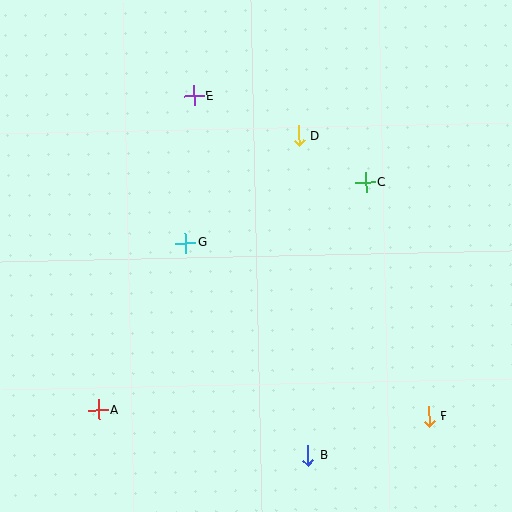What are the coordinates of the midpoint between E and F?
The midpoint between E and F is at (311, 257).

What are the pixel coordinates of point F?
Point F is at (429, 417).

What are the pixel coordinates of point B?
Point B is at (308, 455).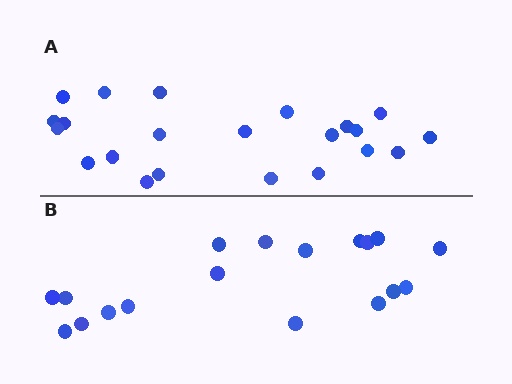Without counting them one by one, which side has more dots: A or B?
Region A (the top region) has more dots.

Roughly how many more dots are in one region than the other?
Region A has about 4 more dots than region B.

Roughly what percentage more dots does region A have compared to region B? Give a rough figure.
About 20% more.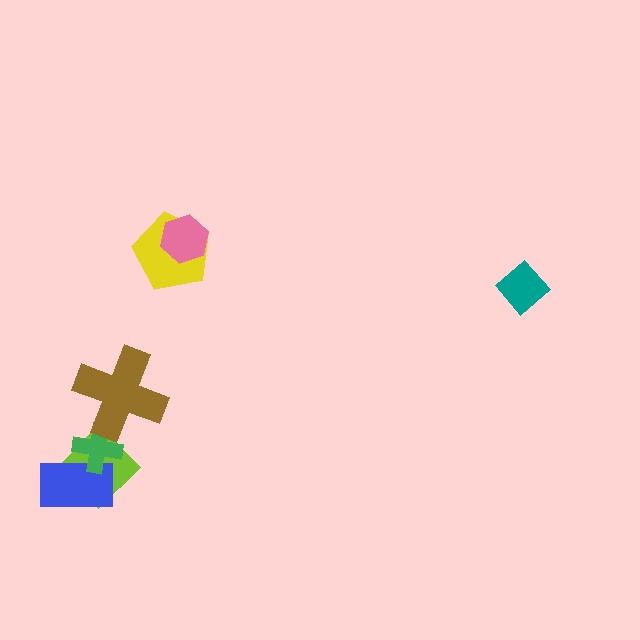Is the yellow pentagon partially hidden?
Yes, it is partially covered by another shape.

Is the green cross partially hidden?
Yes, it is partially covered by another shape.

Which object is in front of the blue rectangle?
The green cross is in front of the blue rectangle.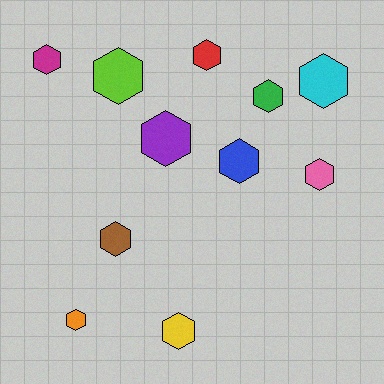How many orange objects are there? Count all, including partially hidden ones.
There is 1 orange object.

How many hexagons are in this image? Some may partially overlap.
There are 11 hexagons.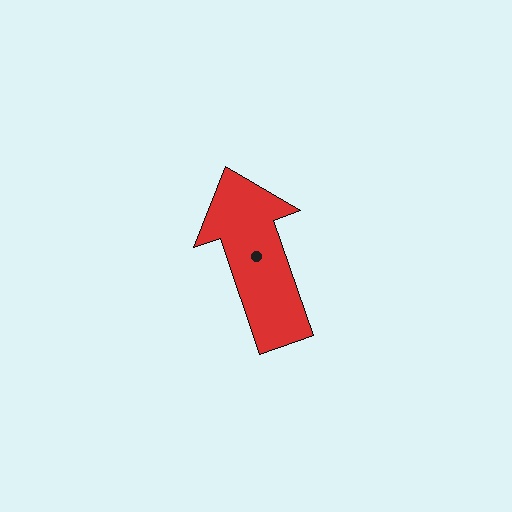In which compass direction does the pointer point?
North.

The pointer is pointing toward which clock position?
Roughly 11 o'clock.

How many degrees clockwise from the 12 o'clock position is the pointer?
Approximately 341 degrees.